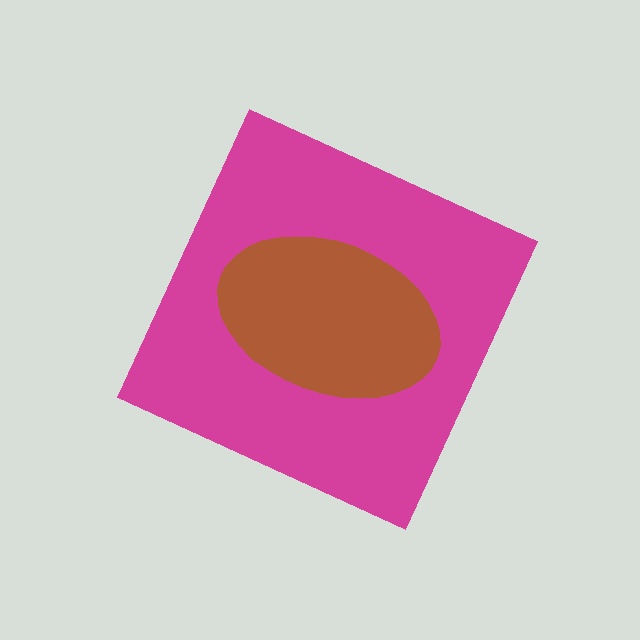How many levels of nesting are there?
2.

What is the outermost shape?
The magenta diamond.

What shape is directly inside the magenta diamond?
The brown ellipse.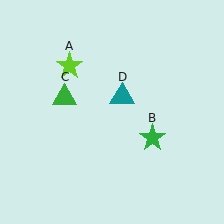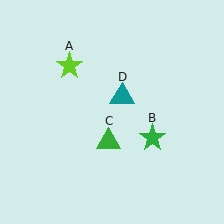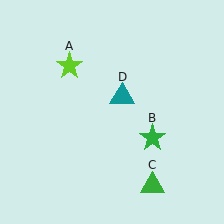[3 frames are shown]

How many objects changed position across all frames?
1 object changed position: green triangle (object C).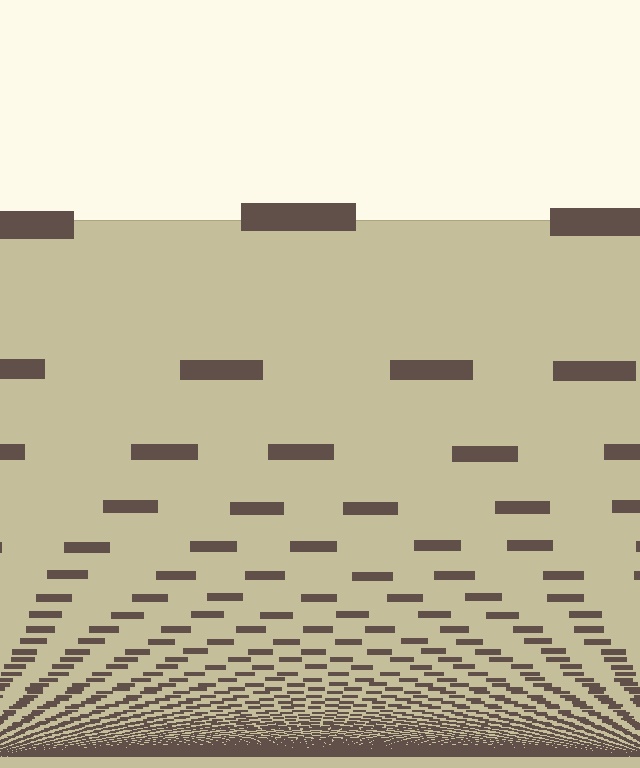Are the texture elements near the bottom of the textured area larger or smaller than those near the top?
Smaller. The gradient is inverted — elements near the bottom are smaller and denser.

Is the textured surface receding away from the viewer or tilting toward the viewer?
The surface appears to tilt toward the viewer. Texture elements get larger and sparser toward the top.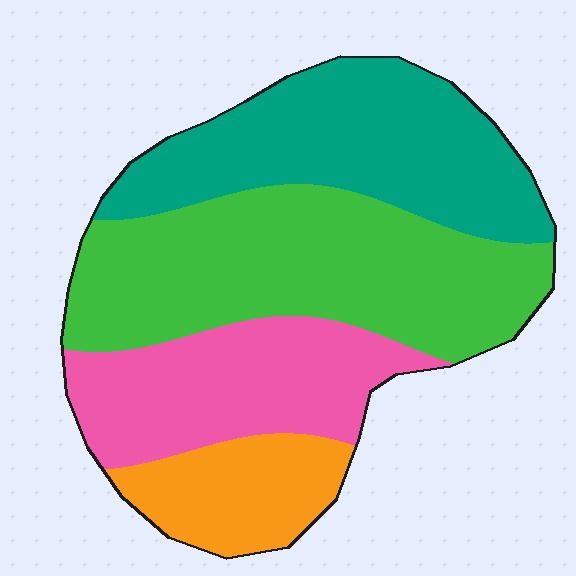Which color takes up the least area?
Orange, at roughly 15%.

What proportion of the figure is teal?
Teal covers about 30% of the figure.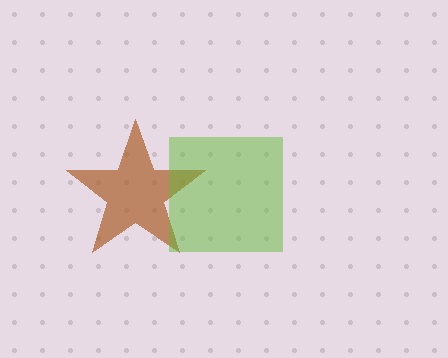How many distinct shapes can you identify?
There are 2 distinct shapes: a brown star, a lime square.